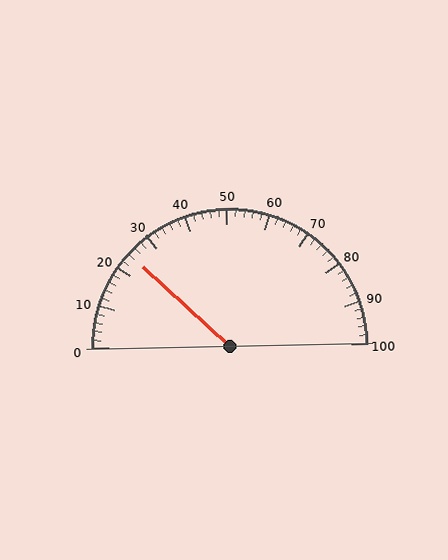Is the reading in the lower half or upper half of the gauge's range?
The reading is in the lower half of the range (0 to 100).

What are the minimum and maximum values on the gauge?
The gauge ranges from 0 to 100.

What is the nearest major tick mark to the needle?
The nearest major tick mark is 20.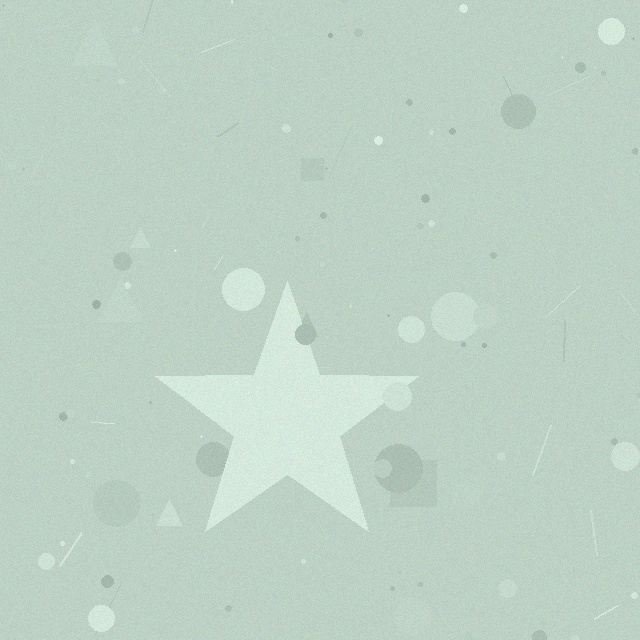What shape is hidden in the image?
A star is hidden in the image.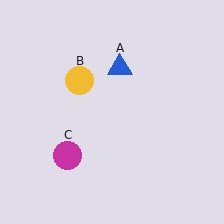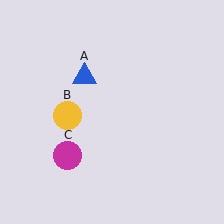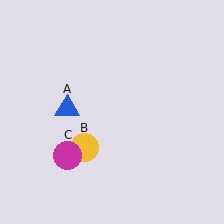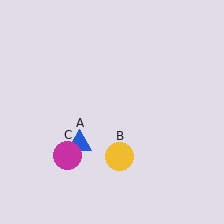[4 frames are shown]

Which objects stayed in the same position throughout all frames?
Magenta circle (object C) remained stationary.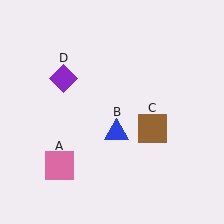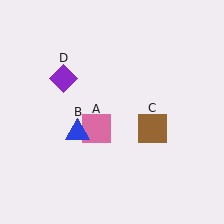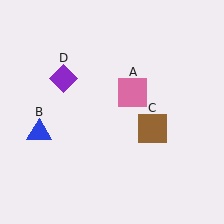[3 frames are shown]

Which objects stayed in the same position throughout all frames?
Brown square (object C) and purple diamond (object D) remained stationary.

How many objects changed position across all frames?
2 objects changed position: pink square (object A), blue triangle (object B).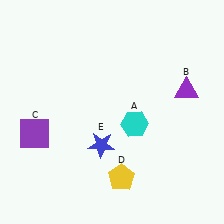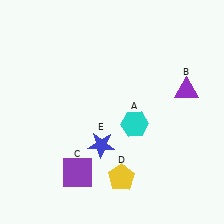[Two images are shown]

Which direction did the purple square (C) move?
The purple square (C) moved right.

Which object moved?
The purple square (C) moved right.